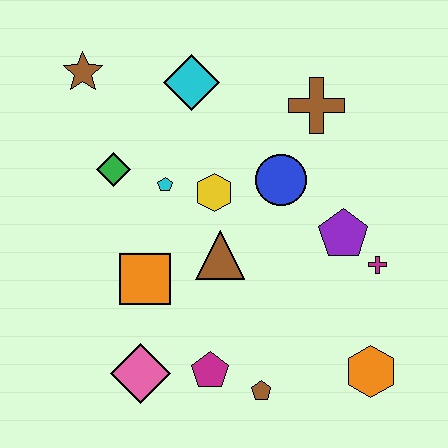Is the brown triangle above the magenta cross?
Yes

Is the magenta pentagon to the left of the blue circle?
Yes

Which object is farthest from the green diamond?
The orange hexagon is farthest from the green diamond.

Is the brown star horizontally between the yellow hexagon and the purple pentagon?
No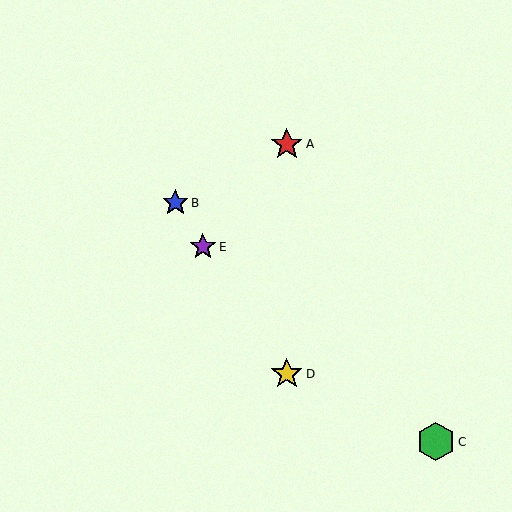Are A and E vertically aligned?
No, A is at x≈287 and E is at x≈203.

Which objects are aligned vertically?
Objects A, D are aligned vertically.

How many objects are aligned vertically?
2 objects (A, D) are aligned vertically.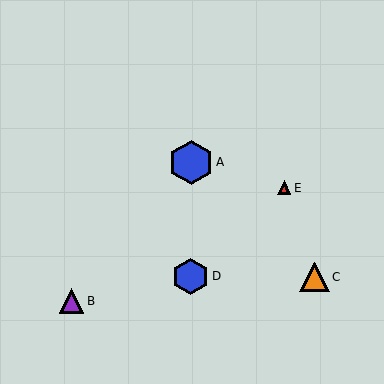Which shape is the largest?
The blue hexagon (labeled A) is the largest.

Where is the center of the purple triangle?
The center of the purple triangle is at (72, 301).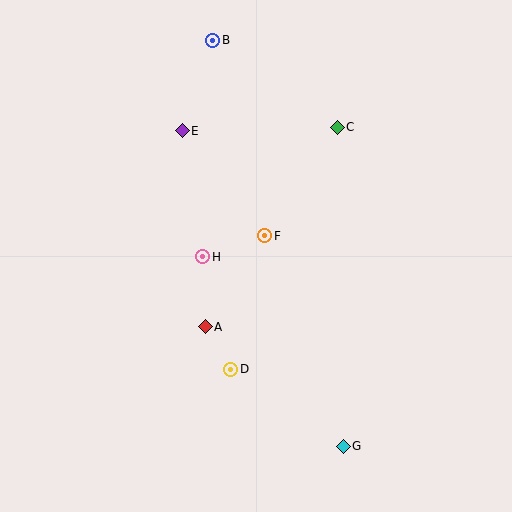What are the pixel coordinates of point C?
Point C is at (337, 127).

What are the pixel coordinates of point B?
Point B is at (213, 40).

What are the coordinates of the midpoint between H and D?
The midpoint between H and D is at (217, 313).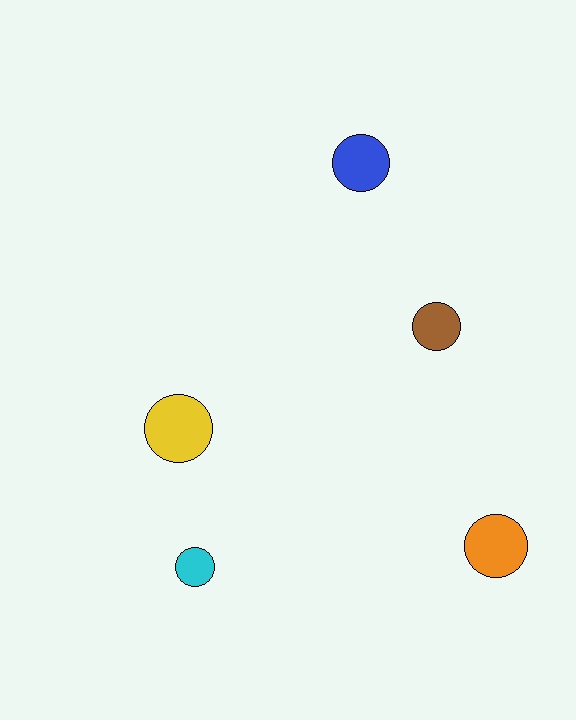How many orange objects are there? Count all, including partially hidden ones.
There is 1 orange object.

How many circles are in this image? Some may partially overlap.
There are 5 circles.